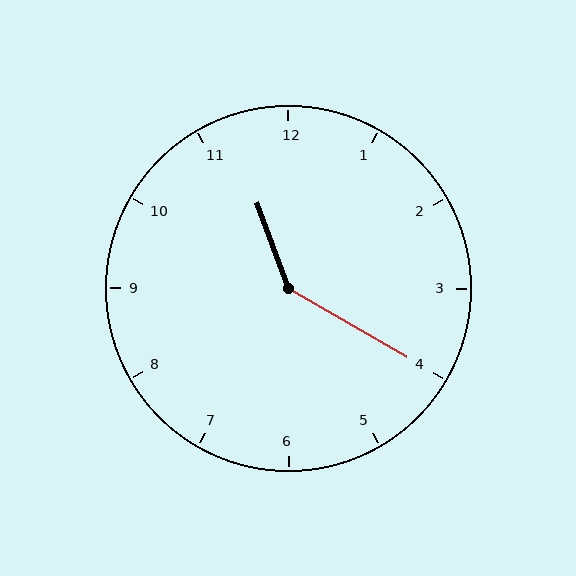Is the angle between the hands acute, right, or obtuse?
It is obtuse.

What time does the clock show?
11:20.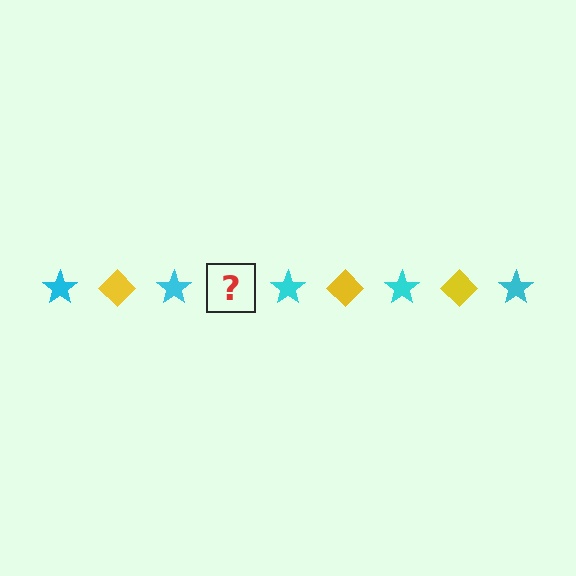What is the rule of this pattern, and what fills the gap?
The rule is that the pattern alternates between cyan star and yellow diamond. The gap should be filled with a yellow diamond.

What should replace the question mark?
The question mark should be replaced with a yellow diamond.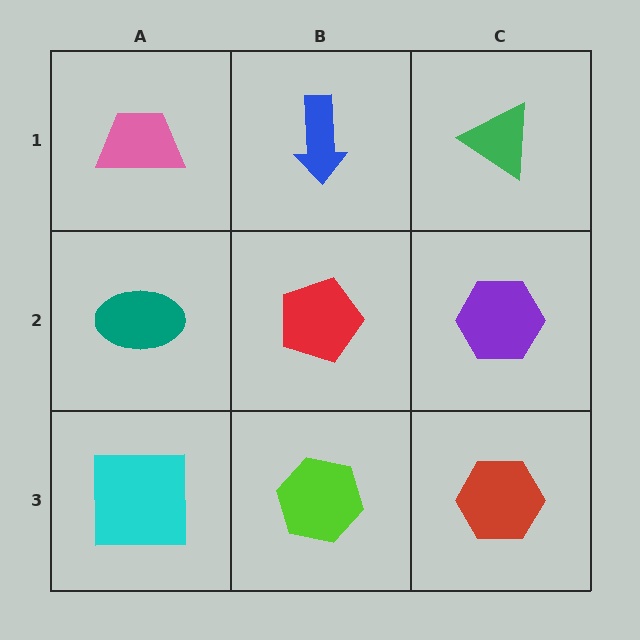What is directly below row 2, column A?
A cyan square.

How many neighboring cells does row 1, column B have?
3.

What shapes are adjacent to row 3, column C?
A purple hexagon (row 2, column C), a lime hexagon (row 3, column B).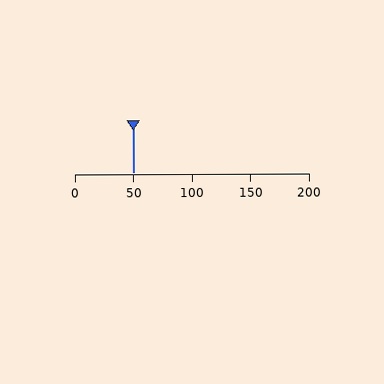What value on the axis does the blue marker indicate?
The marker indicates approximately 50.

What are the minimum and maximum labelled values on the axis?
The axis runs from 0 to 200.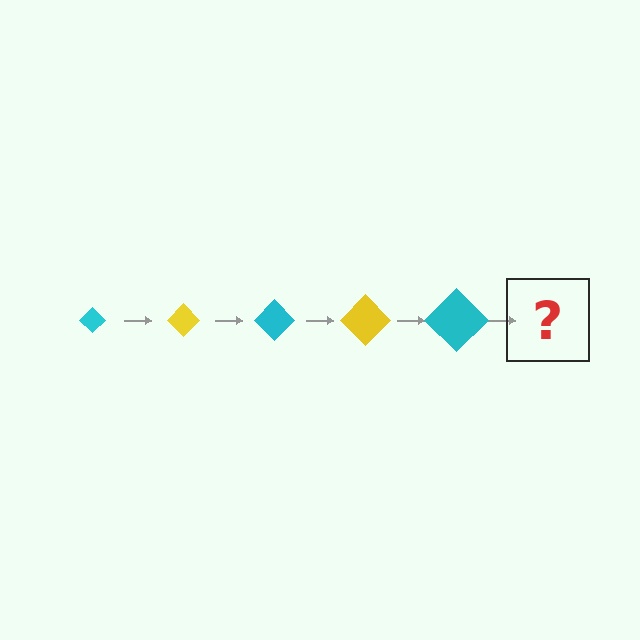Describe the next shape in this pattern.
It should be a yellow diamond, larger than the previous one.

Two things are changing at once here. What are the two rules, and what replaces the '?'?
The two rules are that the diamond grows larger each step and the color cycles through cyan and yellow. The '?' should be a yellow diamond, larger than the previous one.